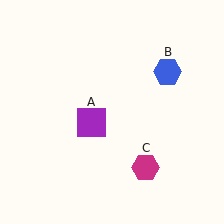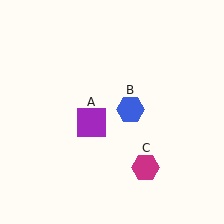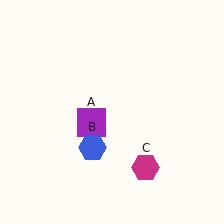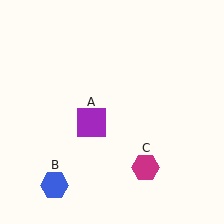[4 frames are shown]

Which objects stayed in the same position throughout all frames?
Purple square (object A) and magenta hexagon (object C) remained stationary.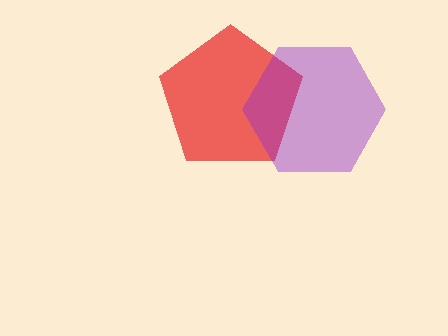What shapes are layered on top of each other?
The layered shapes are: a red pentagon, a purple hexagon.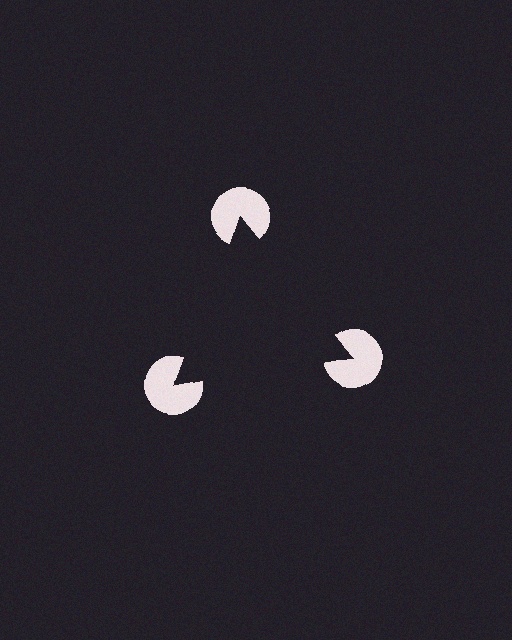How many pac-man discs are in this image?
There are 3 — one at each vertex of the illusory triangle.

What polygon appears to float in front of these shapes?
An illusory triangle — its edges are inferred from the aligned wedge cuts in the pac-man discs, not physically drawn.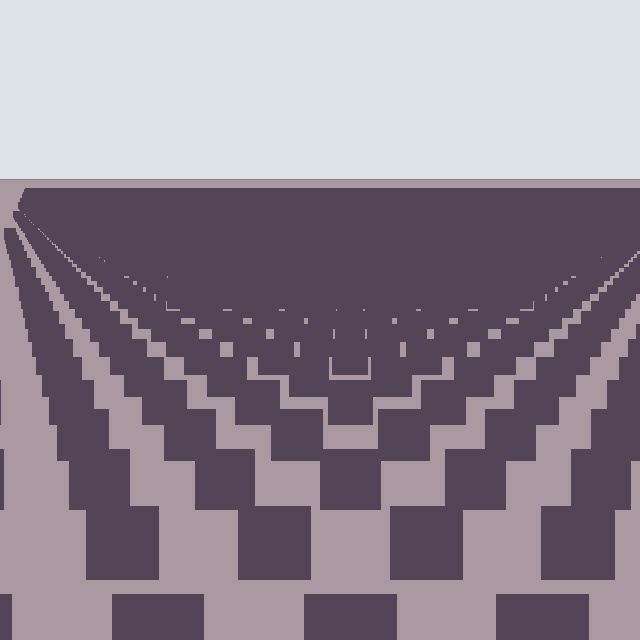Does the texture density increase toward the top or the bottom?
Density increases toward the top.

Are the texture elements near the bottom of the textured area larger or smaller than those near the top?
Larger. Near the bottom, elements are closer to the viewer and appear at a bigger on-screen size.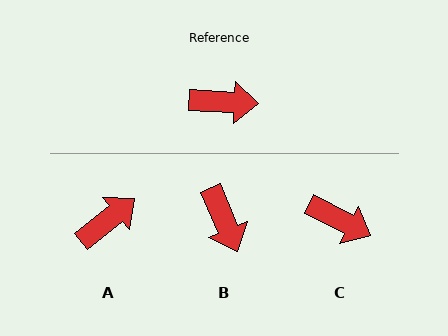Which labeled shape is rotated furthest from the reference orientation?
B, about 64 degrees away.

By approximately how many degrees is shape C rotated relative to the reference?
Approximately 24 degrees clockwise.